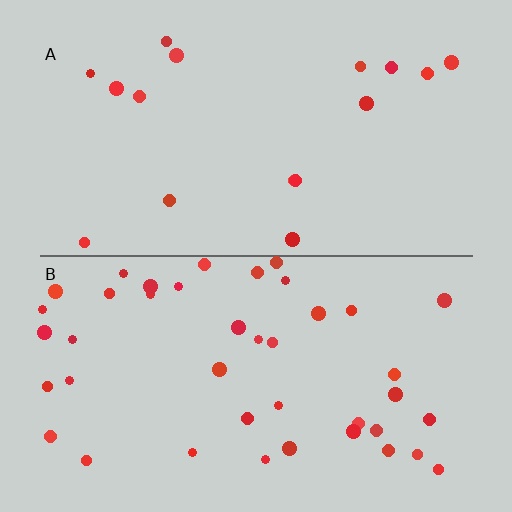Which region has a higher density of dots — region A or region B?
B (the bottom).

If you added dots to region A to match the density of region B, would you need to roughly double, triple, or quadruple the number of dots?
Approximately triple.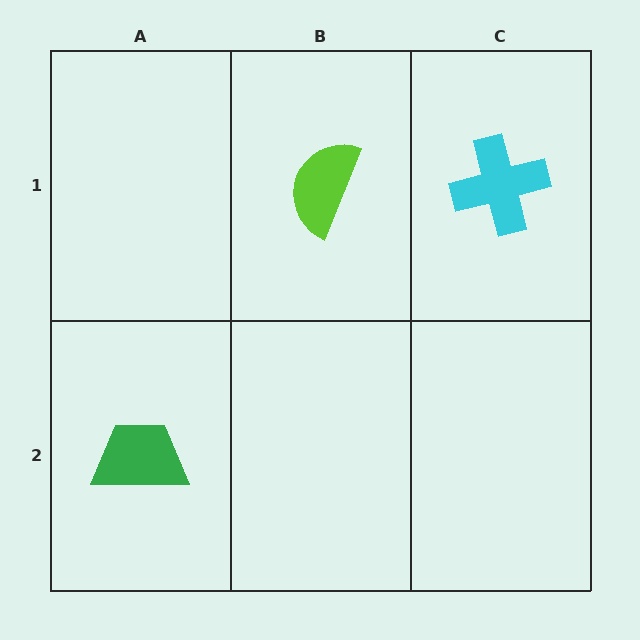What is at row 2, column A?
A green trapezoid.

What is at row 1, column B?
A lime semicircle.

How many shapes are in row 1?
2 shapes.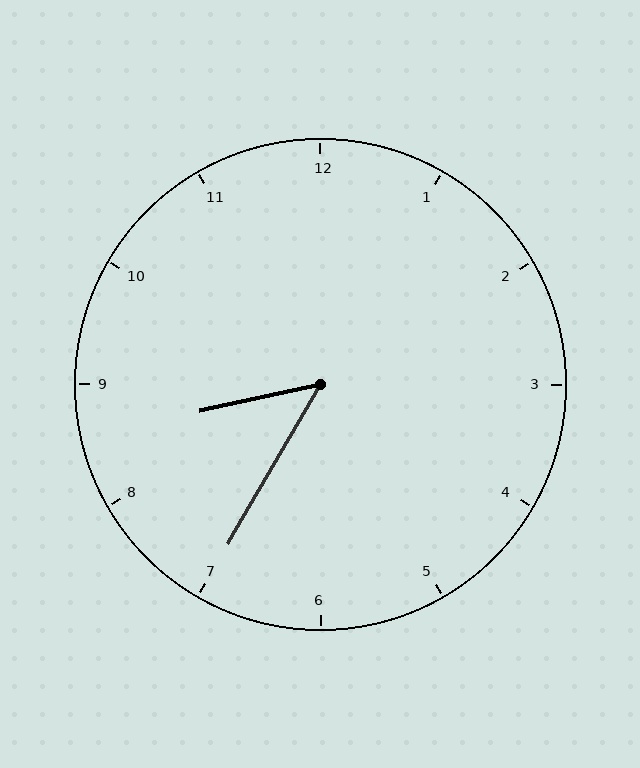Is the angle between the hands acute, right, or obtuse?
It is acute.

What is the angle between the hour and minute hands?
Approximately 48 degrees.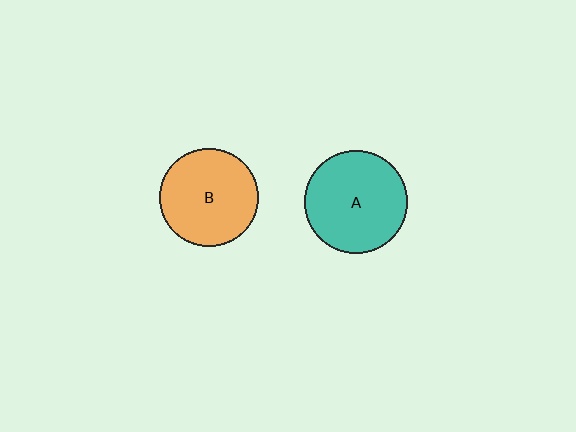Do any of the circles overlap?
No, none of the circles overlap.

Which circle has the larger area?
Circle A (teal).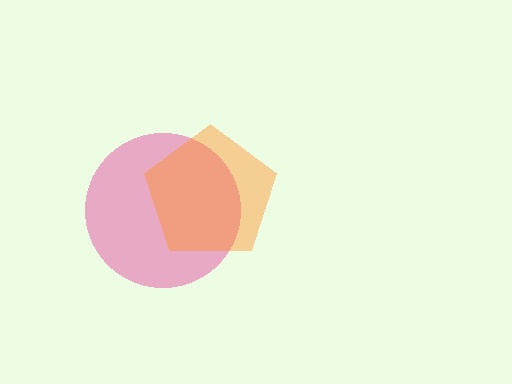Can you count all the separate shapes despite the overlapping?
Yes, there are 2 separate shapes.